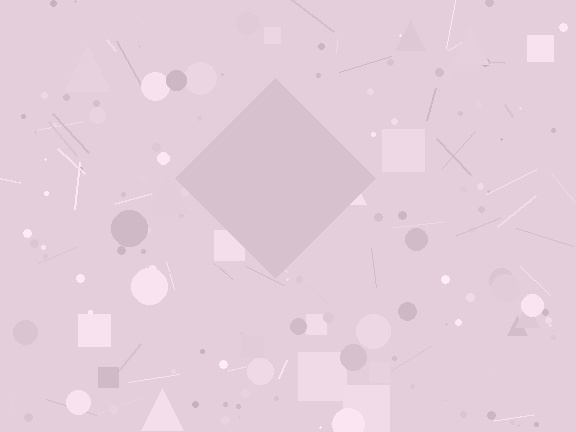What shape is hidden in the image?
A diamond is hidden in the image.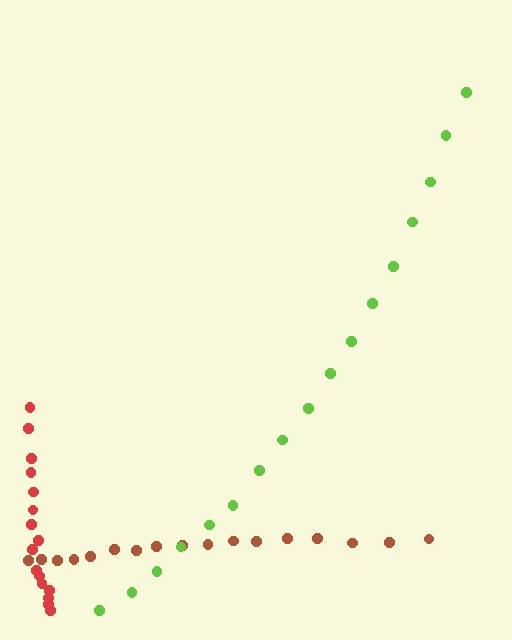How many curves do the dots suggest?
There are 3 distinct paths.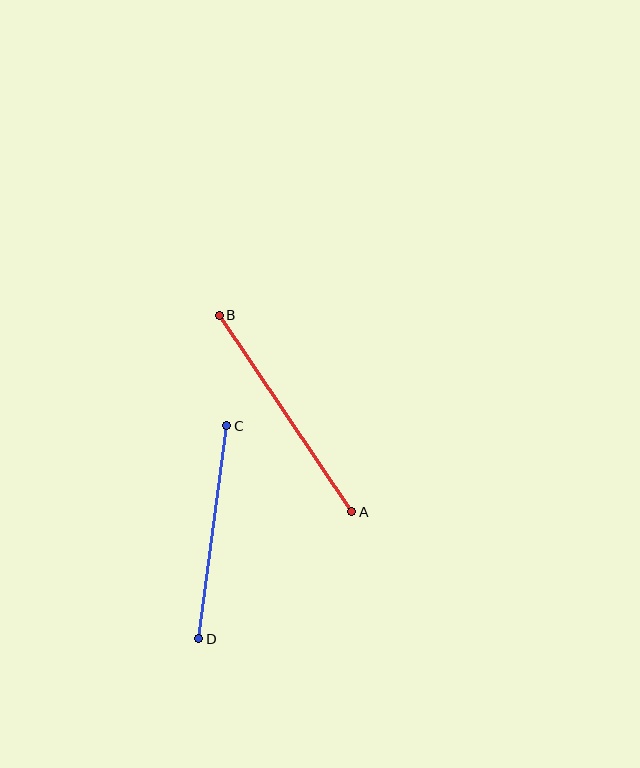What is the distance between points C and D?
The distance is approximately 215 pixels.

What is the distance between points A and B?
The distance is approximately 237 pixels.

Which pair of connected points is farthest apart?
Points A and B are farthest apart.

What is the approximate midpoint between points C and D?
The midpoint is at approximately (213, 532) pixels.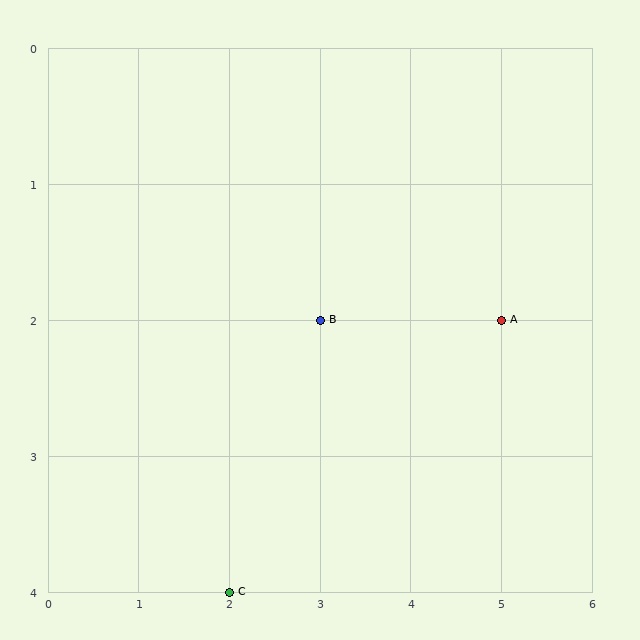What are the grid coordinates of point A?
Point A is at grid coordinates (5, 2).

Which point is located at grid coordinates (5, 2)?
Point A is at (5, 2).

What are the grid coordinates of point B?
Point B is at grid coordinates (3, 2).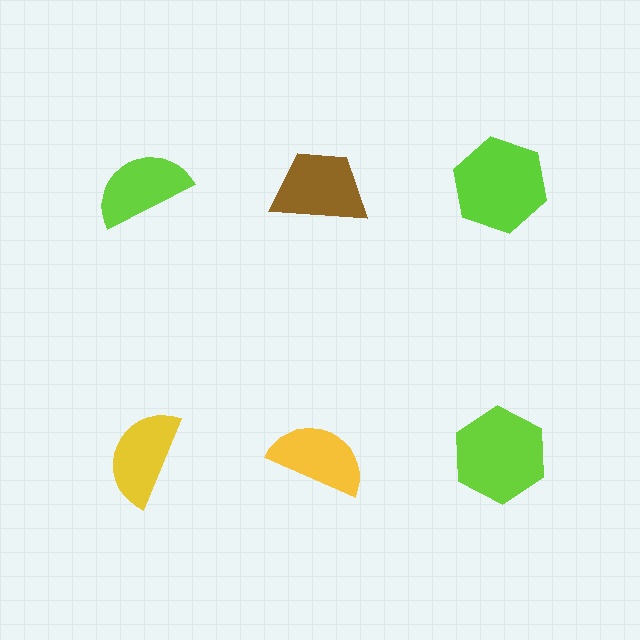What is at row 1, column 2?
A brown trapezoid.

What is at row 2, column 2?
A yellow semicircle.